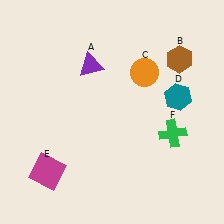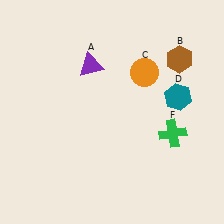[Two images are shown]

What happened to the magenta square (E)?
The magenta square (E) was removed in Image 2. It was in the bottom-left area of Image 1.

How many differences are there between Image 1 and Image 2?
There is 1 difference between the two images.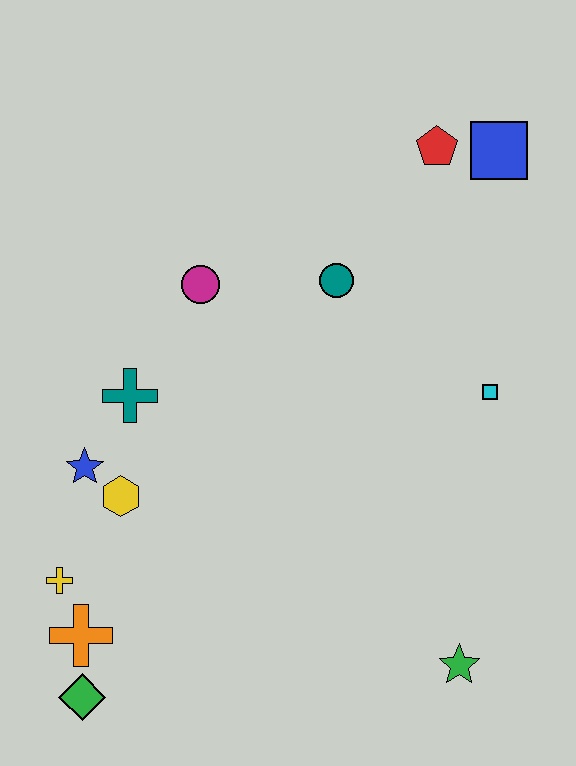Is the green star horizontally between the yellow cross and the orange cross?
No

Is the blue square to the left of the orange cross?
No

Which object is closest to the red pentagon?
The blue square is closest to the red pentagon.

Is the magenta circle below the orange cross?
No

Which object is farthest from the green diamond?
The blue square is farthest from the green diamond.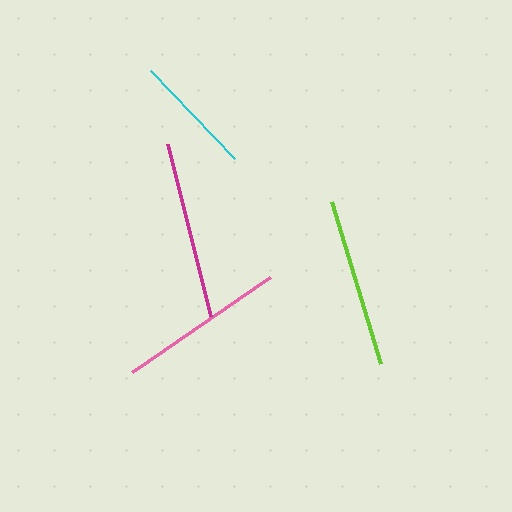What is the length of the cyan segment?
The cyan segment is approximately 121 pixels long.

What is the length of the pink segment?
The pink segment is approximately 168 pixels long.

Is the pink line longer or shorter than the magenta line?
The magenta line is longer than the pink line.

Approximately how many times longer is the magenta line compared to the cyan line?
The magenta line is approximately 1.5 times the length of the cyan line.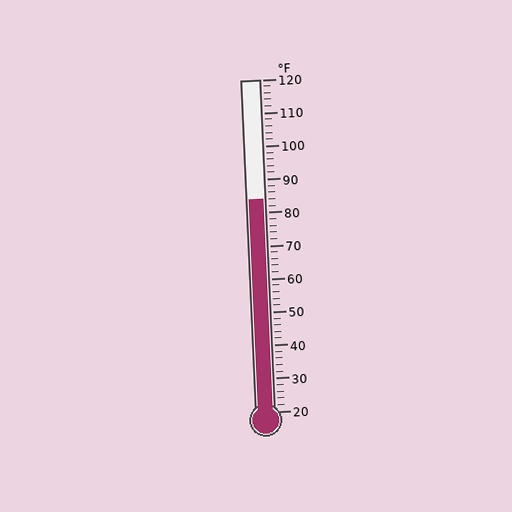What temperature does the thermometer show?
The thermometer shows approximately 84°F.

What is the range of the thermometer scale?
The thermometer scale ranges from 20°F to 120°F.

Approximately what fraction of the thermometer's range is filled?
The thermometer is filled to approximately 65% of its range.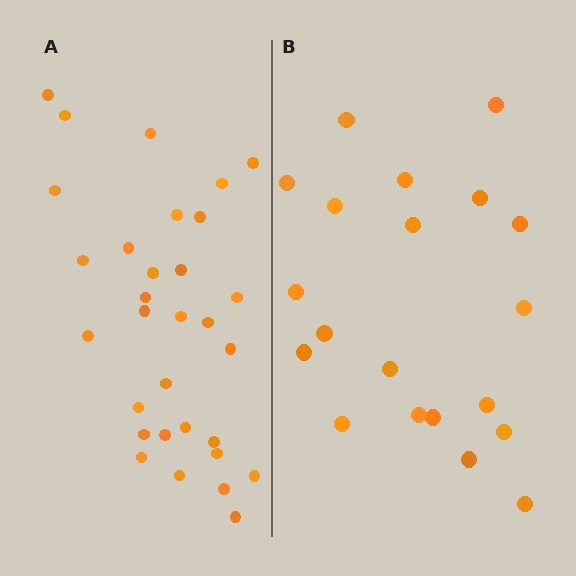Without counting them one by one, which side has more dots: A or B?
Region A (the left region) has more dots.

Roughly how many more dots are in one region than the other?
Region A has roughly 12 or so more dots than region B.